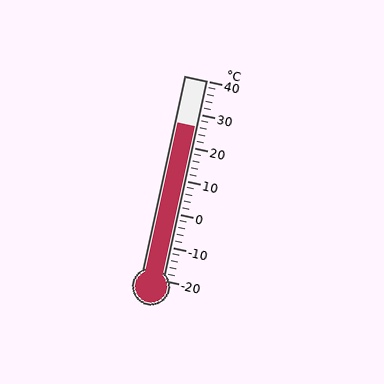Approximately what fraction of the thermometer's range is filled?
The thermometer is filled to approximately 75% of its range.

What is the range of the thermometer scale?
The thermometer scale ranges from -20°C to 40°C.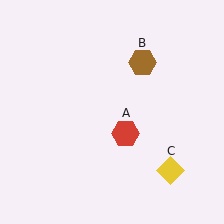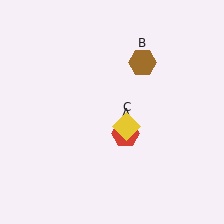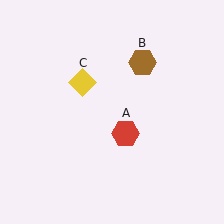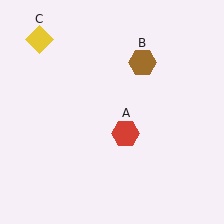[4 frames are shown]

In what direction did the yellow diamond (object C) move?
The yellow diamond (object C) moved up and to the left.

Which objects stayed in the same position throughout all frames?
Red hexagon (object A) and brown hexagon (object B) remained stationary.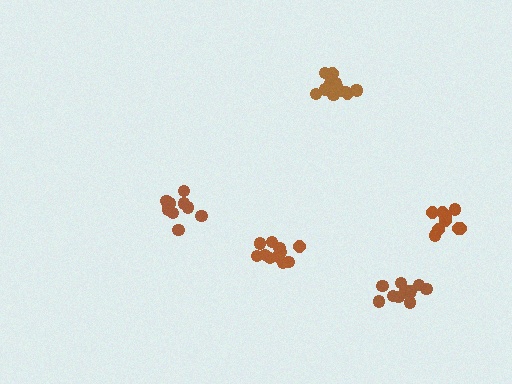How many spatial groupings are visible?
There are 5 spatial groupings.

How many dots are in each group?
Group 1: 11 dots, Group 2: 10 dots, Group 3: 12 dots, Group 4: 10 dots, Group 5: 16 dots (59 total).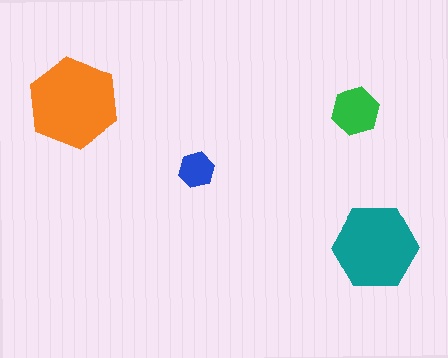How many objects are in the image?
There are 4 objects in the image.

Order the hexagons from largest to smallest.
the orange one, the teal one, the green one, the blue one.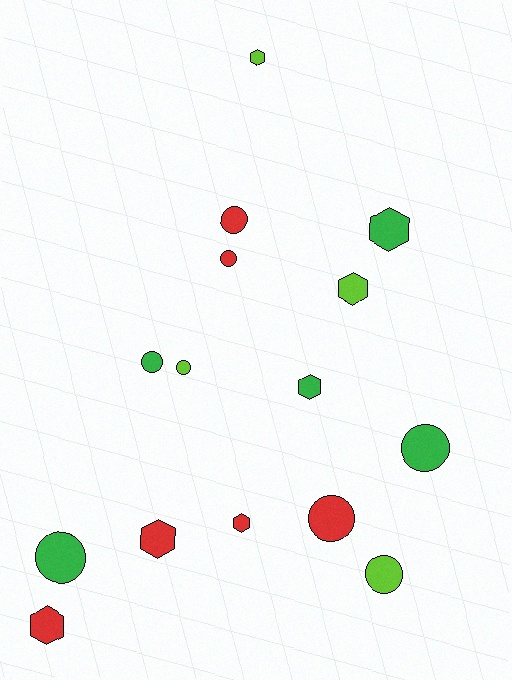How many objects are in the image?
There are 15 objects.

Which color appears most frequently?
Red, with 6 objects.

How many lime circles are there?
There are 2 lime circles.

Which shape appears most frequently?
Circle, with 8 objects.